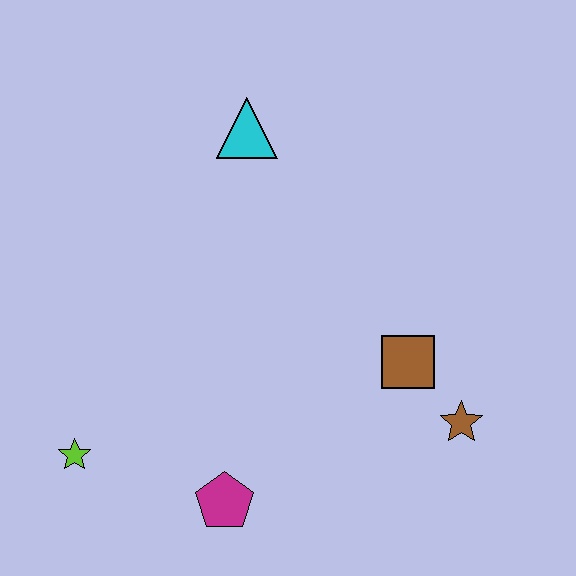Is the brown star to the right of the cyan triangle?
Yes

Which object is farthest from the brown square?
The lime star is farthest from the brown square.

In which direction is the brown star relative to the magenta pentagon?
The brown star is to the right of the magenta pentagon.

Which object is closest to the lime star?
The magenta pentagon is closest to the lime star.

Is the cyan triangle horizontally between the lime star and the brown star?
Yes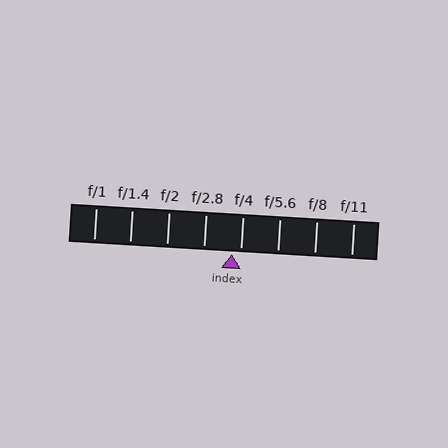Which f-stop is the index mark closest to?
The index mark is closest to f/4.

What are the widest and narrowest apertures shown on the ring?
The widest aperture shown is f/1 and the narrowest is f/11.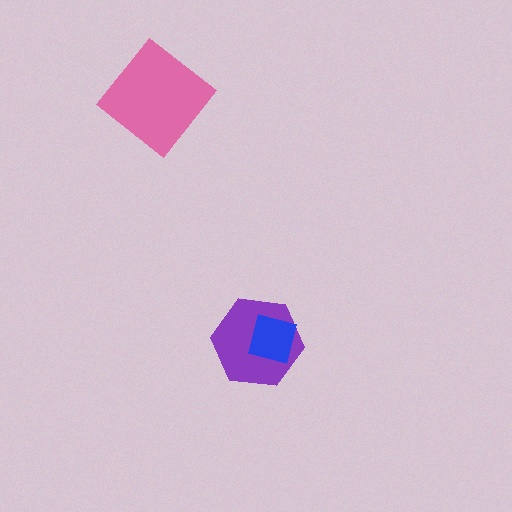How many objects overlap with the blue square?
1 object overlaps with the blue square.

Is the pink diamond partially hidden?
No, no other shape covers it.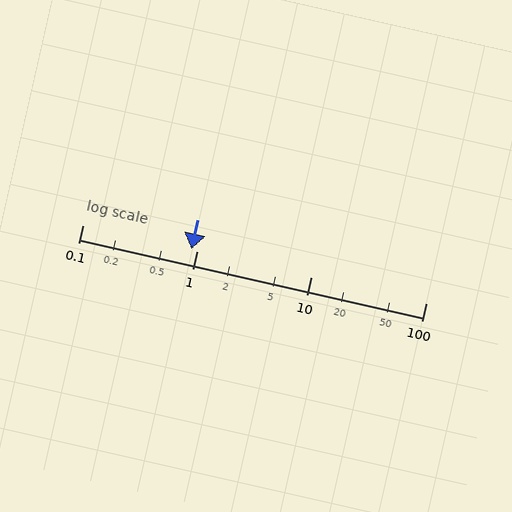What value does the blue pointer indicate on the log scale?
The pointer indicates approximately 0.89.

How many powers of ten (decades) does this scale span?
The scale spans 3 decades, from 0.1 to 100.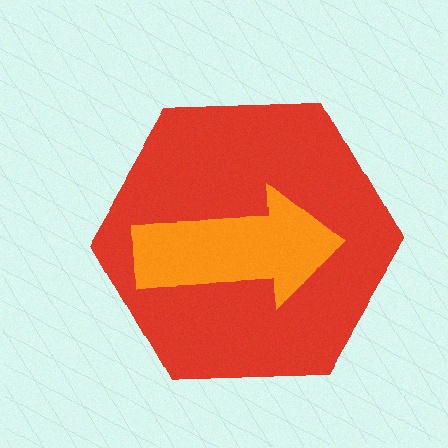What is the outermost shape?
The red hexagon.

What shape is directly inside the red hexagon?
The orange arrow.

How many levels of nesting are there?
2.